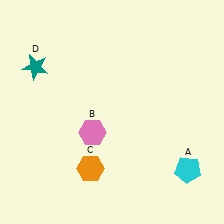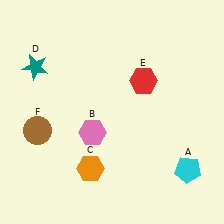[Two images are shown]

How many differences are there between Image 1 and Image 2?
There are 2 differences between the two images.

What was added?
A red hexagon (E), a brown circle (F) were added in Image 2.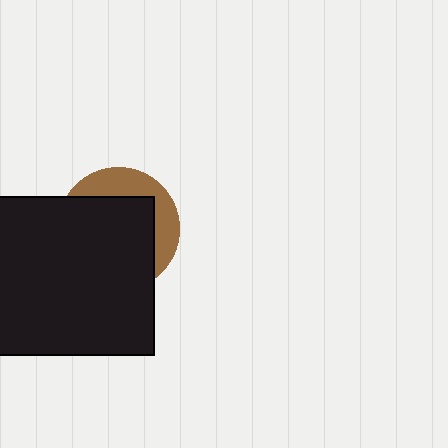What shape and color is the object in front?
The object in front is a black square.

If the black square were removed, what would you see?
You would see the complete brown circle.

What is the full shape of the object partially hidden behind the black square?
The partially hidden object is a brown circle.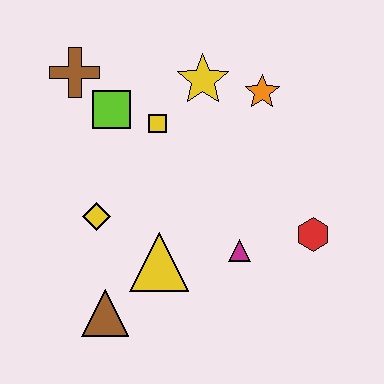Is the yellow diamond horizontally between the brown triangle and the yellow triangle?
No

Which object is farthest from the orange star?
The brown triangle is farthest from the orange star.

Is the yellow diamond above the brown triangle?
Yes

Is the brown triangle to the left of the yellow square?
Yes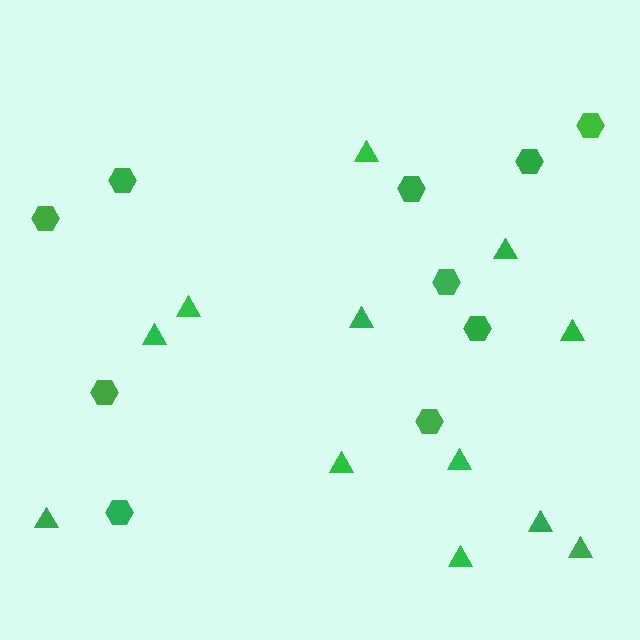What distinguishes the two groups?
There are 2 groups: one group of triangles (12) and one group of hexagons (10).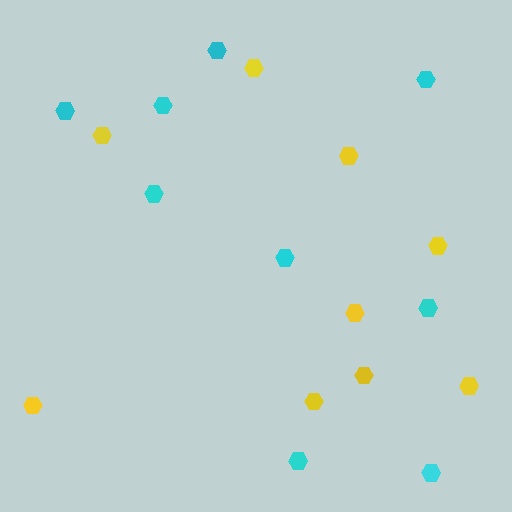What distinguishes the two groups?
There are 2 groups: one group of yellow hexagons (9) and one group of cyan hexagons (9).